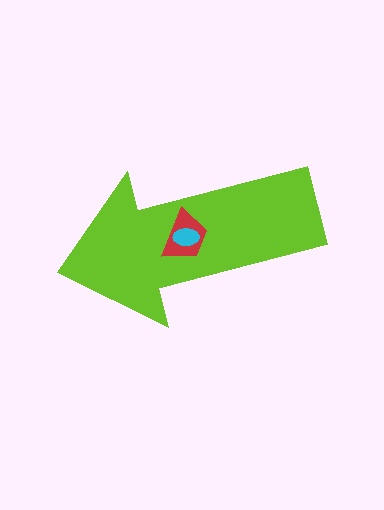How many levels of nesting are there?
3.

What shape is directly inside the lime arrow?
The red trapezoid.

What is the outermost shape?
The lime arrow.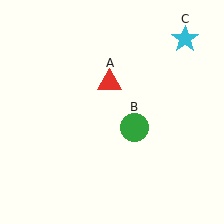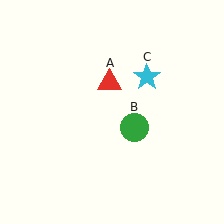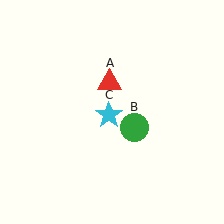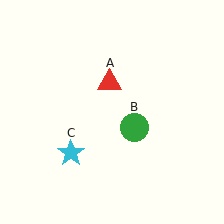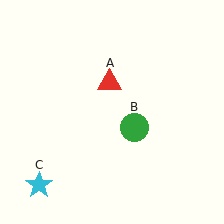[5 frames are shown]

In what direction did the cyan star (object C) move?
The cyan star (object C) moved down and to the left.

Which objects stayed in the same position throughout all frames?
Red triangle (object A) and green circle (object B) remained stationary.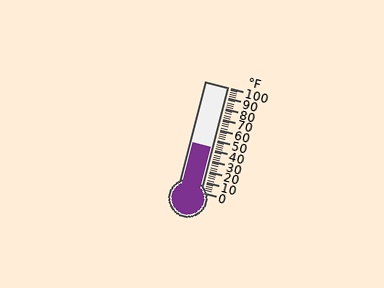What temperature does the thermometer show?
The thermometer shows approximately 42°F.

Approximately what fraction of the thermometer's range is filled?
The thermometer is filled to approximately 40% of its range.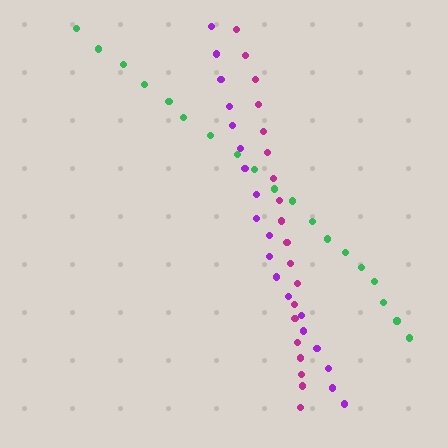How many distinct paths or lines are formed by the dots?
There are 3 distinct paths.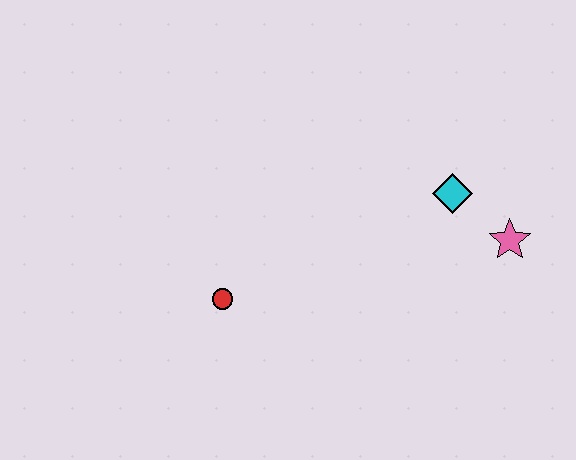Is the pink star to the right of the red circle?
Yes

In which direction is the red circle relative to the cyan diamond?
The red circle is to the left of the cyan diamond.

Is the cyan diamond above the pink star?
Yes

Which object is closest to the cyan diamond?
The pink star is closest to the cyan diamond.